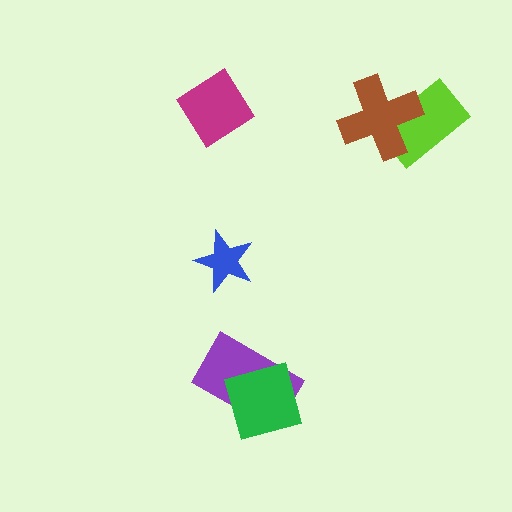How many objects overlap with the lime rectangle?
1 object overlaps with the lime rectangle.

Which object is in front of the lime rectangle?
The brown cross is in front of the lime rectangle.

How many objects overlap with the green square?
1 object overlaps with the green square.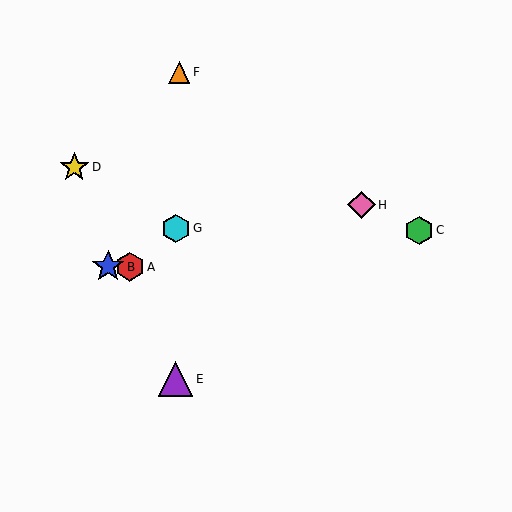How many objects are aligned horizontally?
2 objects (A, B) are aligned horizontally.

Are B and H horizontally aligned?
No, B is at y≈267 and H is at y≈205.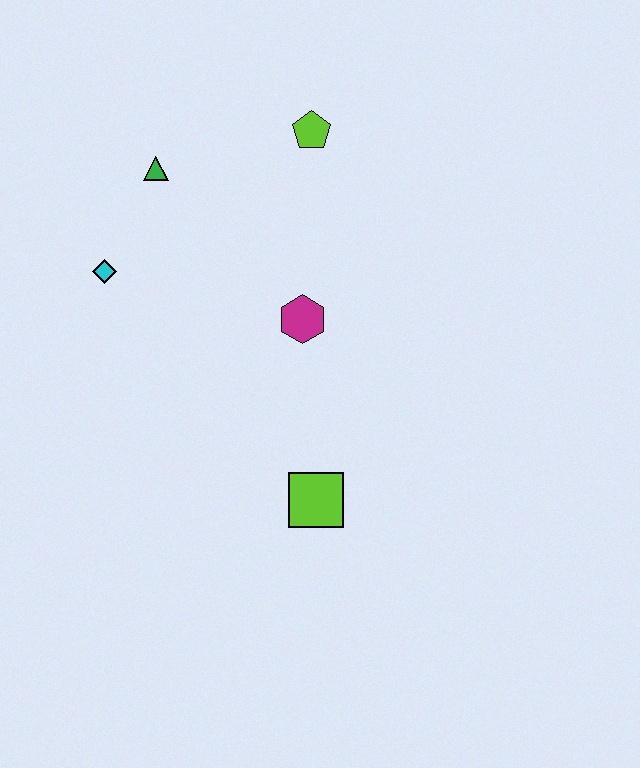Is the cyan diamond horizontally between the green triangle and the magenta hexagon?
No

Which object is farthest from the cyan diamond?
The lime square is farthest from the cyan diamond.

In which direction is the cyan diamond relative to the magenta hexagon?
The cyan diamond is to the left of the magenta hexagon.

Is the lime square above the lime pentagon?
No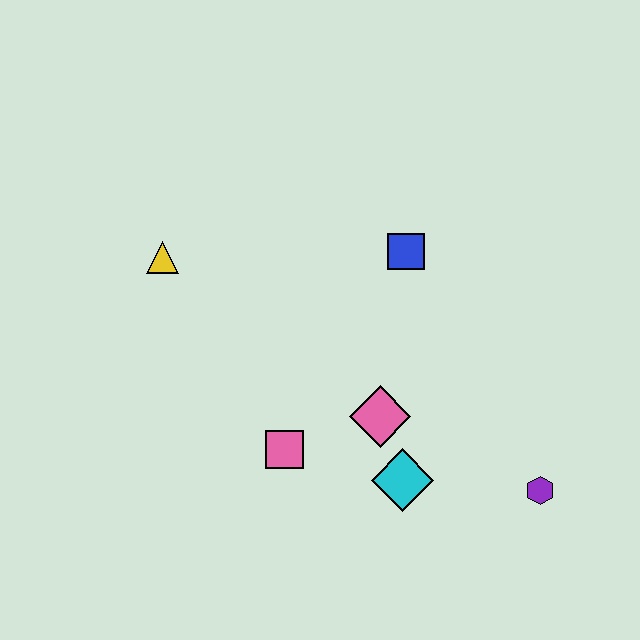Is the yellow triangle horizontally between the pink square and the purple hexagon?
No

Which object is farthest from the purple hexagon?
The yellow triangle is farthest from the purple hexagon.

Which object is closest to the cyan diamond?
The pink diamond is closest to the cyan diamond.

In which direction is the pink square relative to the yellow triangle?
The pink square is below the yellow triangle.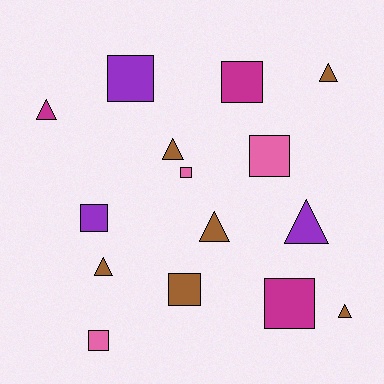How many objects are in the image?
There are 15 objects.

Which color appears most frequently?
Brown, with 6 objects.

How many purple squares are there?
There are 2 purple squares.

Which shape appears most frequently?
Square, with 8 objects.